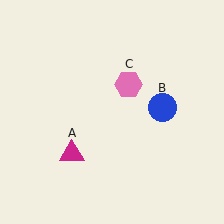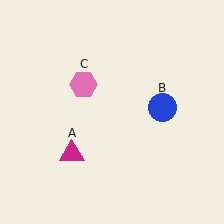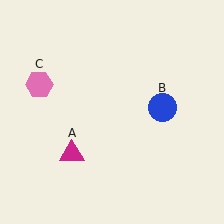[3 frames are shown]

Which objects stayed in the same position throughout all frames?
Magenta triangle (object A) and blue circle (object B) remained stationary.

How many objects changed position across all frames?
1 object changed position: pink hexagon (object C).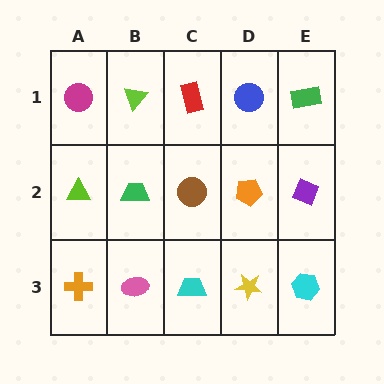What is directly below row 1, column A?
A lime triangle.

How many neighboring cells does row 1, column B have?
3.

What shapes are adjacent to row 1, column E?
A purple diamond (row 2, column E), a blue circle (row 1, column D).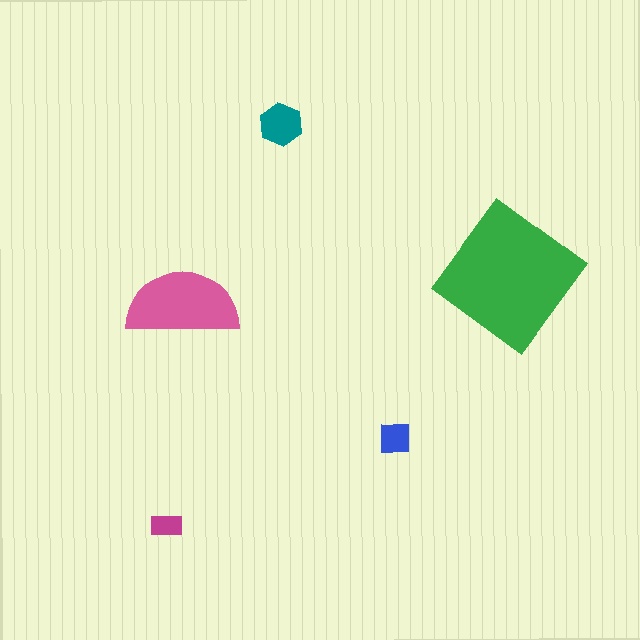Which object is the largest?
The green diamond.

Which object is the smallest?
The magenta rectangle.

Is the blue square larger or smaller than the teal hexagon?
Smaller.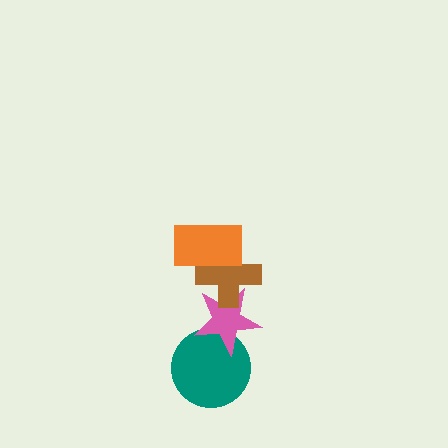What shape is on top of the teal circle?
The pink star is on top of the teal circle.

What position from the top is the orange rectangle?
The orange rectangle is 1st from the top.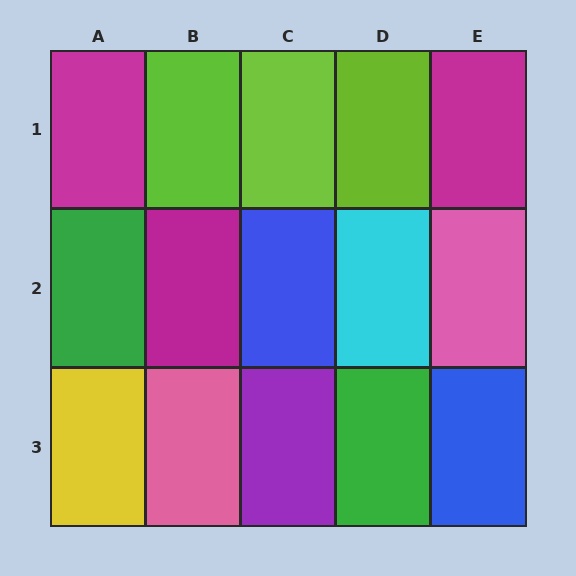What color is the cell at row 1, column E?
Magenta.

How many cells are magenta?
3 cells are magenta.